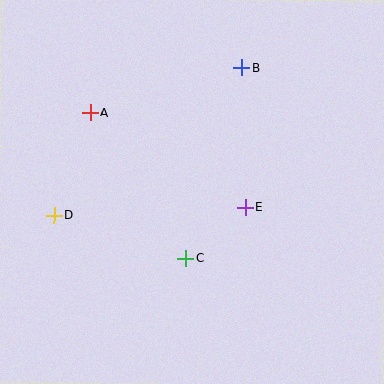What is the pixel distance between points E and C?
The distance between E and C is 78 pixels.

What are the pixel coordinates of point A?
Point A is at (90, 113).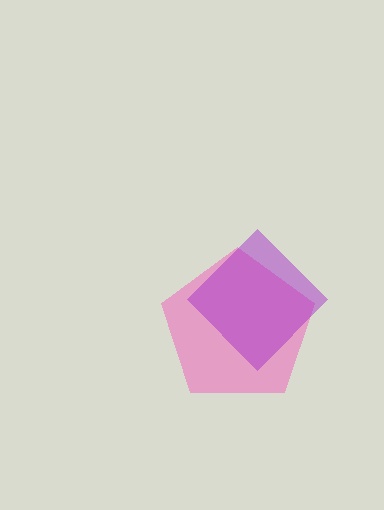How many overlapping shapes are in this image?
There are 2 overlapping shapes in the image.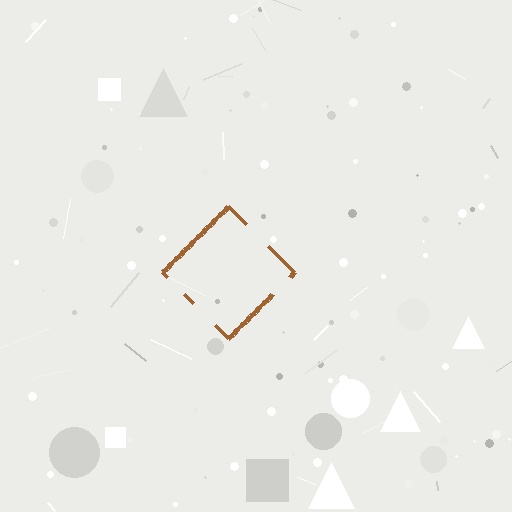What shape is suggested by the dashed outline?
The dashed outline suggests a diamond.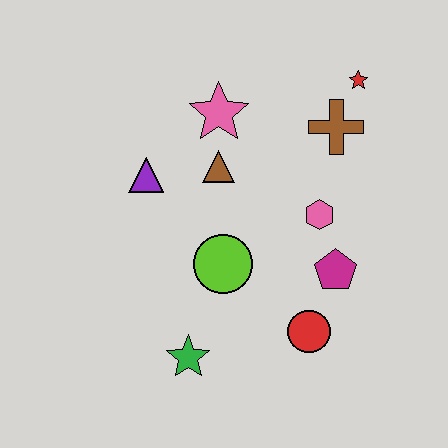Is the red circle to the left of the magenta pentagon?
Yes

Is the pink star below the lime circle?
No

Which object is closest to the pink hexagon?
The magenta pentagon is closest to the pink hexagon.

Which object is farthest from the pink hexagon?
The green star is farthest from the pink hexagon.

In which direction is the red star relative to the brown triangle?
The red star is to the right of the brown triangle.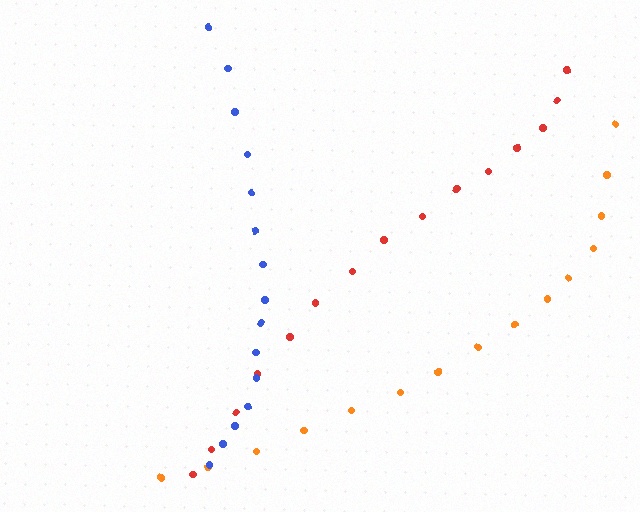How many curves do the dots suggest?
There are 3 distinct paths.